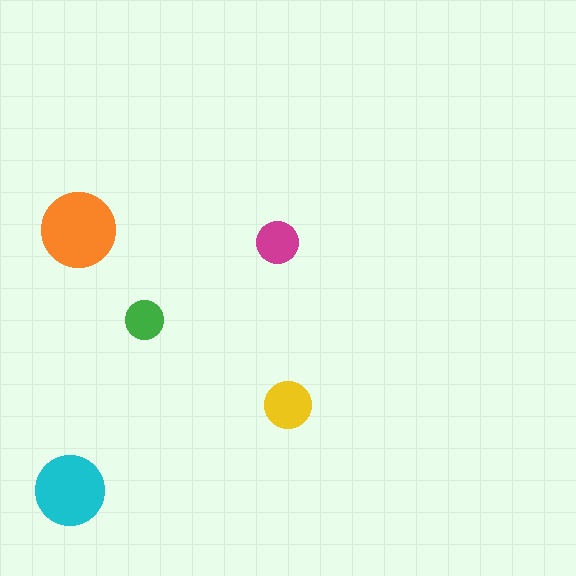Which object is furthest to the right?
The yellow circle is rightmost.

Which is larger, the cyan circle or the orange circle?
The orange one.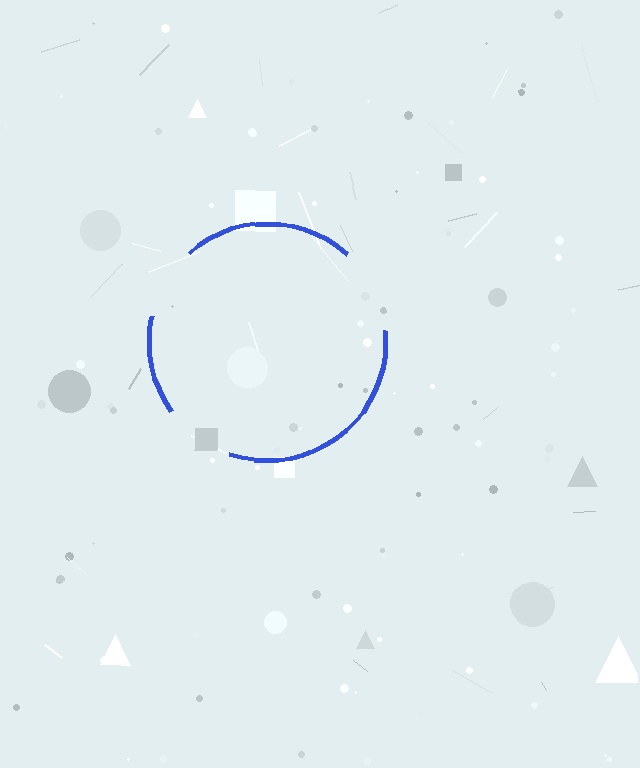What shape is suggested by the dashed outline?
The dashed outline suggests a circle.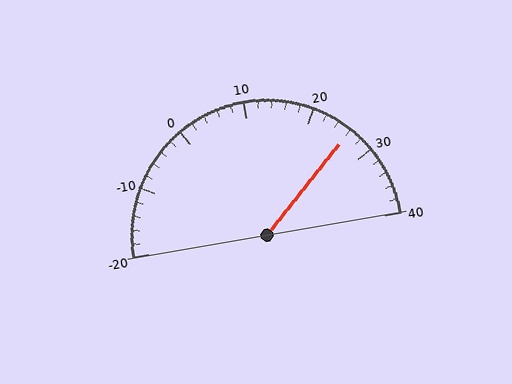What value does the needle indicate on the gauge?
The needle indicates approximately 26.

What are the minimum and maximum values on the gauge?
The gauge ranges from -20 to 40.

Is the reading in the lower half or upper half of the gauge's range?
The reading is in the upper half of the range (-20 to 40).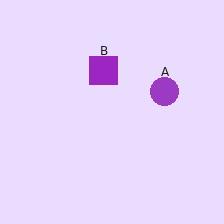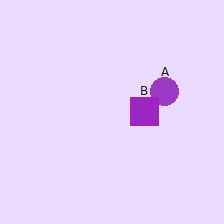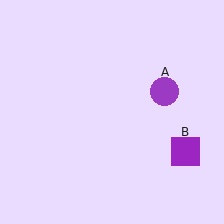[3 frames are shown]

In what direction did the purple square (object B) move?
The purple square (object B) moved down and to the right.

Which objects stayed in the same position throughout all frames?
Purple circle (object A) remained stationary.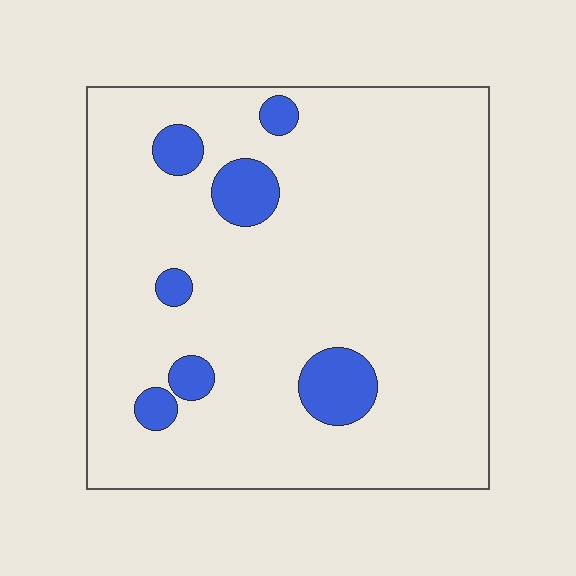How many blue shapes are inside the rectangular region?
7.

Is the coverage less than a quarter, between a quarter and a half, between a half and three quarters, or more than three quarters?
Less than a quarter.